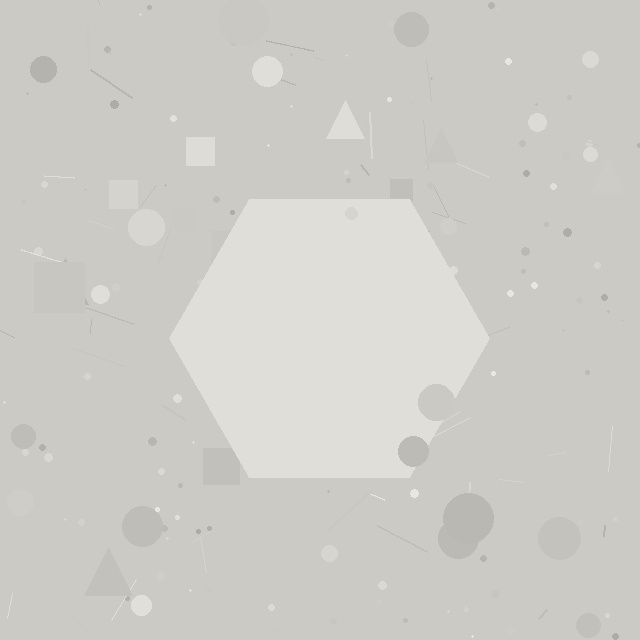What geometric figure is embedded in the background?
A hexagon is embedded in the background.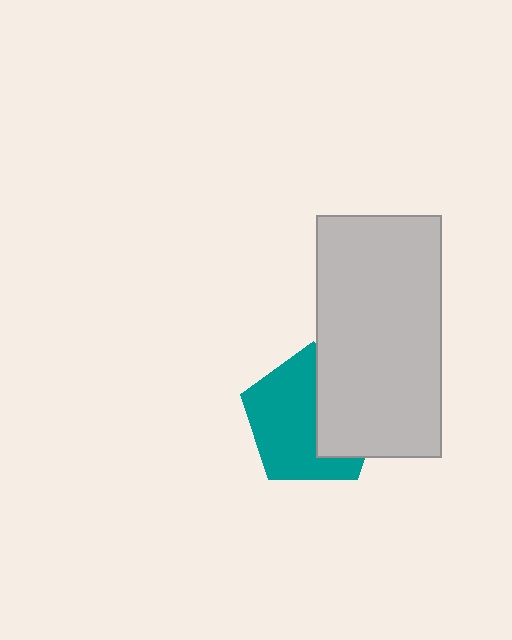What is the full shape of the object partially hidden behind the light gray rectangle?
The partially hidden object is a teal pentagon.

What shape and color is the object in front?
The object in front is a light gray rectangle.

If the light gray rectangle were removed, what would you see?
You would see the complete teal pentagon.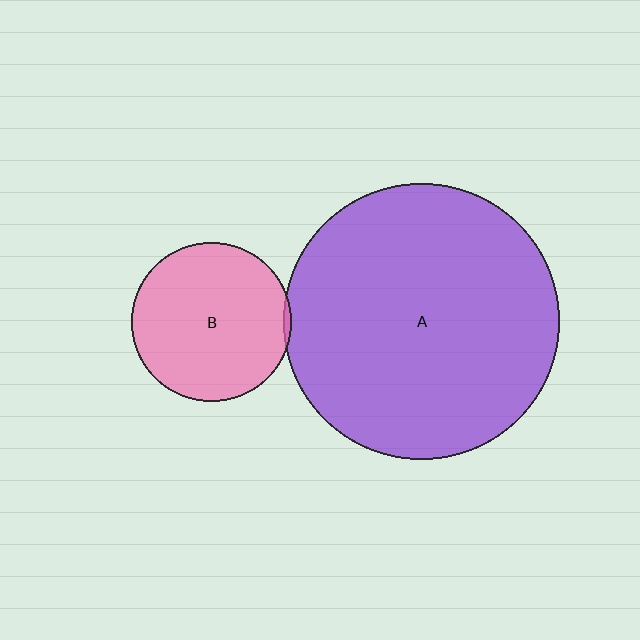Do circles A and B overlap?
Yes.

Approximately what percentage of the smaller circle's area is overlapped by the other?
Approximately 5%.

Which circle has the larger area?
Circle A (purple).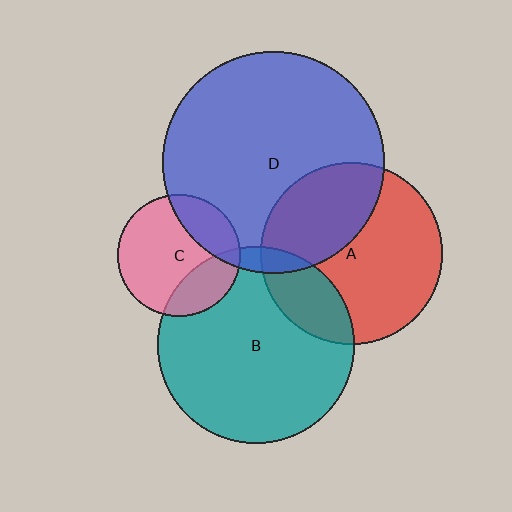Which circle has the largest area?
Circle D (blue).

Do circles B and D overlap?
Yes.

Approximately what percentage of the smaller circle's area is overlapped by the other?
Approximately 5%.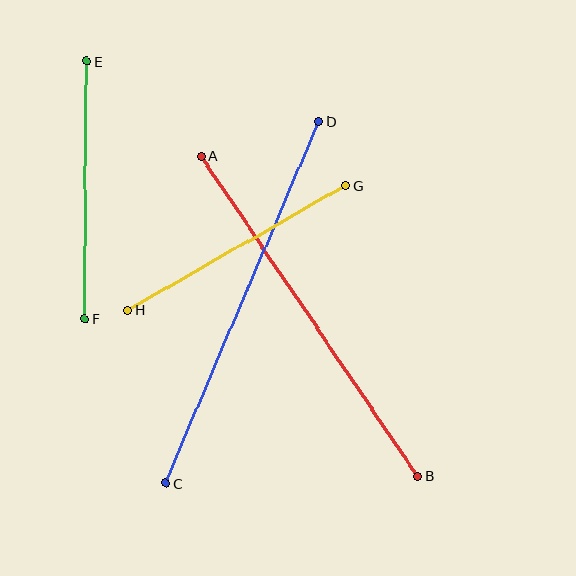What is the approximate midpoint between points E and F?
The midpoint is at approximately (86, 190) pixels.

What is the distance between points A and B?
The distance is approximately 386 pixels.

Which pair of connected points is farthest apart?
Points C and D are farthest apart.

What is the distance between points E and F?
The distance is approximately 257 pixels.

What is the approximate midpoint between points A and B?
The midpoint is at approximately (309, 316) pixels.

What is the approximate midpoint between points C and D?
The midpoint is at approximately (242, 303) pixels.